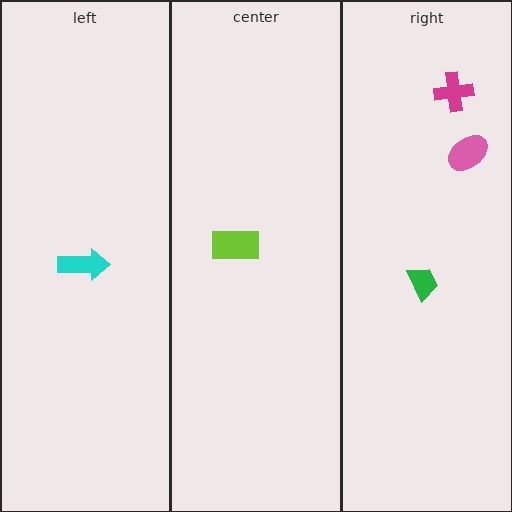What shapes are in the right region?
The green trapezoid, the pink ellipse, the magenta cross.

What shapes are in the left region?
The cyan arrow.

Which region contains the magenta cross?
The right region.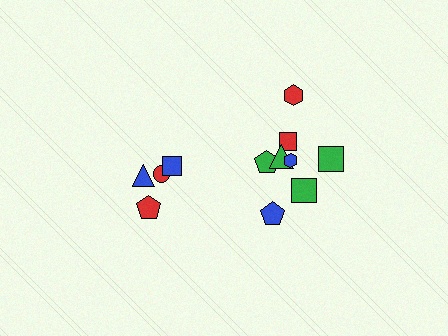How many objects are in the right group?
There are 8 objects.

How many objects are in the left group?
There are 4 objects.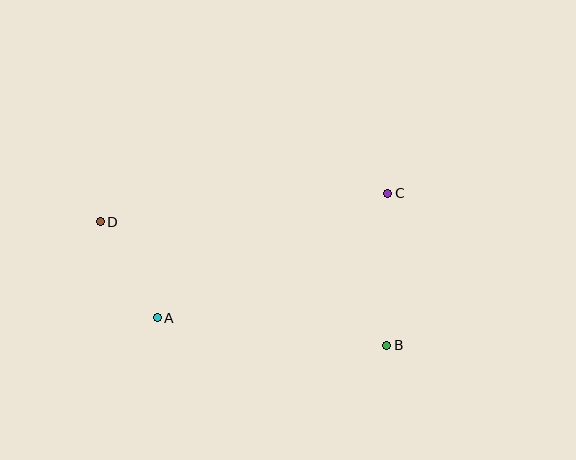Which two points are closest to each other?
Points A and D are closest to each other.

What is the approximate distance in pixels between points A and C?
The distance between A and C is approximately 262 pixels.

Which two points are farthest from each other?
Points B and D are farthest from each other.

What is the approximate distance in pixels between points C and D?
The distance between C and D is approximately 289 pixels.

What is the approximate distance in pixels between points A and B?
The distance between A and B is approximately 231 pixels.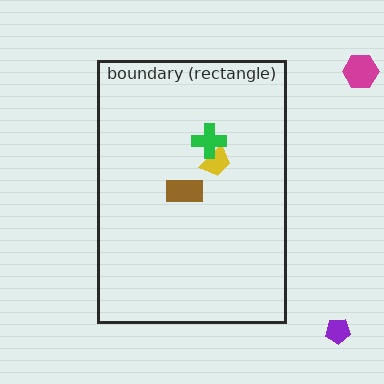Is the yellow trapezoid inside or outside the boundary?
Inside.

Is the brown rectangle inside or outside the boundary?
Inside.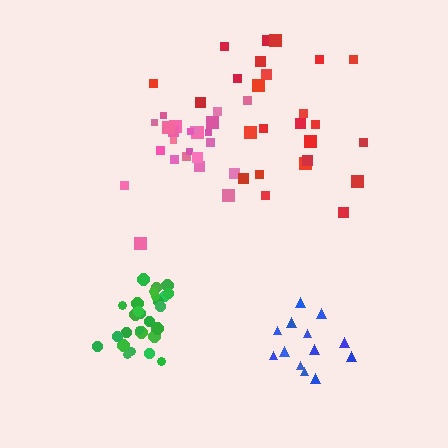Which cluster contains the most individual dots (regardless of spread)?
Green (29).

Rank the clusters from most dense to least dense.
green, pink, blue, red.